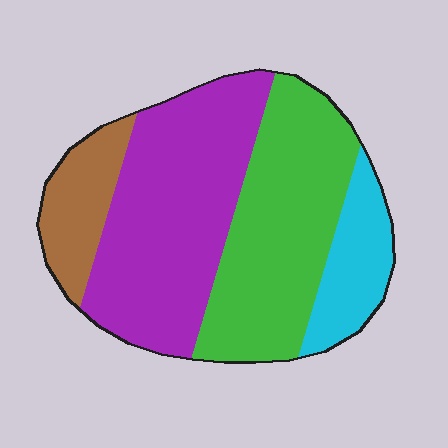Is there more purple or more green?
Purple.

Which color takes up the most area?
Purple, at roughly 40%.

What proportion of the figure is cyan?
Cyan covers roughly 15% of the figure.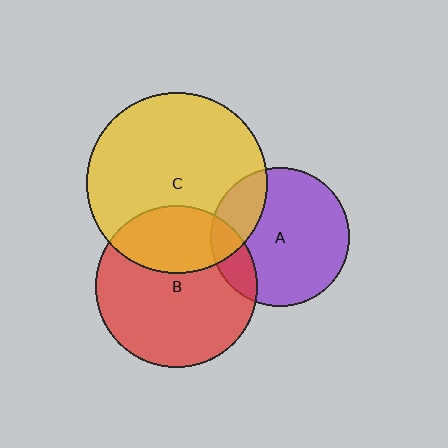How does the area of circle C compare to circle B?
Approximately 1.2 times.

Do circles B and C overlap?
Yes.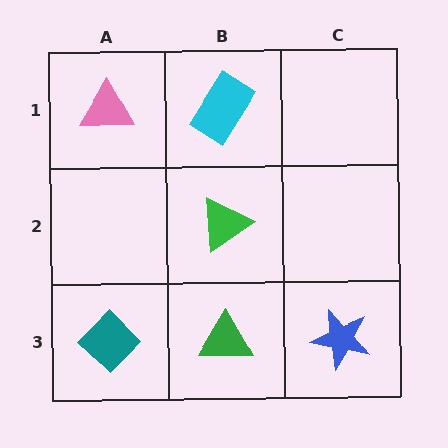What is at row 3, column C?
A blue star.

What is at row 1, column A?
A pink triangle.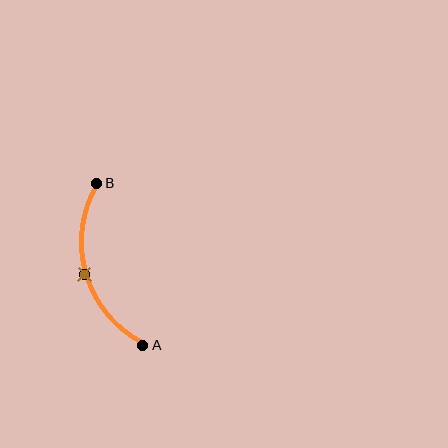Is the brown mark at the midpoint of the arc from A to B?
Yes. The brown mark lies on the arc at equal arc-length from both A and B — it is the arc midpoint.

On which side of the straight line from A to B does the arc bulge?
The arc bulges to the left of the straight line connecting A and B.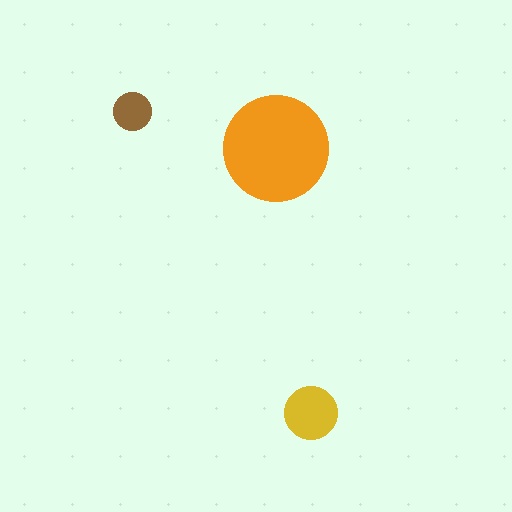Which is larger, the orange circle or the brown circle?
The orange one.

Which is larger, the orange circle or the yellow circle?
The orange one.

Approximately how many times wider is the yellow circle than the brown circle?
About 1.5 times wider.